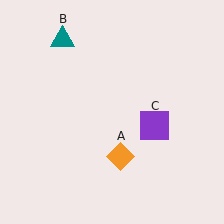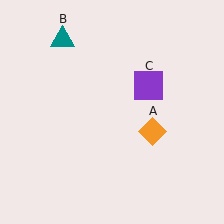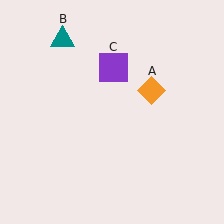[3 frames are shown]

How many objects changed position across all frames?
2 objects changed position: orange diamond (object A), purple square (object C).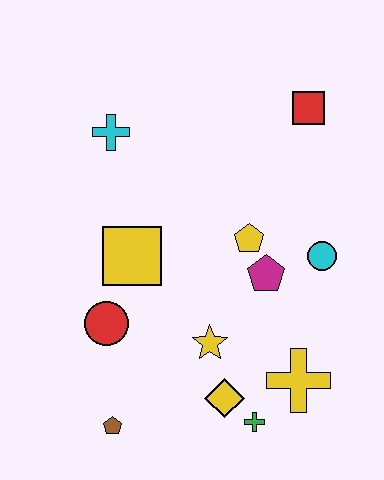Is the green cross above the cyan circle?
No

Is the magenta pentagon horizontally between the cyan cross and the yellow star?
No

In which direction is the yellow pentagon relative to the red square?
The yellow pentagon is below the red square.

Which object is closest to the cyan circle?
The magenta pentagon is closest to the cyan circle.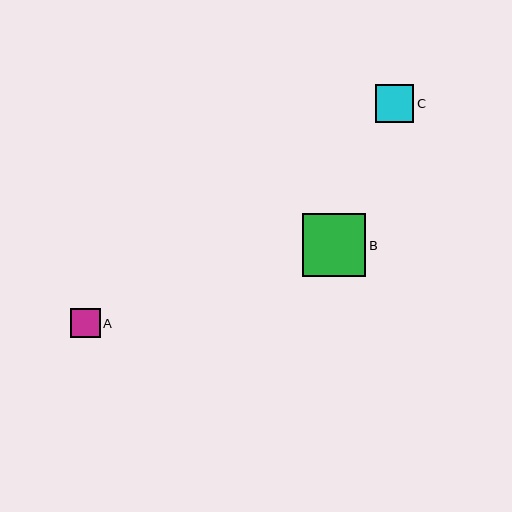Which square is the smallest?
Square A is the smallest with a size of approximately 29 pixels.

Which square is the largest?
Square B is the largest with a size of approximately 63 pixels.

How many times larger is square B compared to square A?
Square B is approximately 2.2 times the size of square A.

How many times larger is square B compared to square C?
Square B is approximately 1.6 times the size of square C.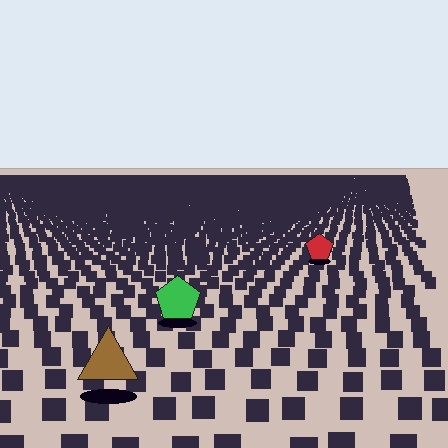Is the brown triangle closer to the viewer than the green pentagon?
Yes. The brown triangle is closer — you can tell from the texture gradient: the ground texture is coarser near it.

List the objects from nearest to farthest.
From nearest to farthest: the brown triangle, the green pentagon, the red pentagon.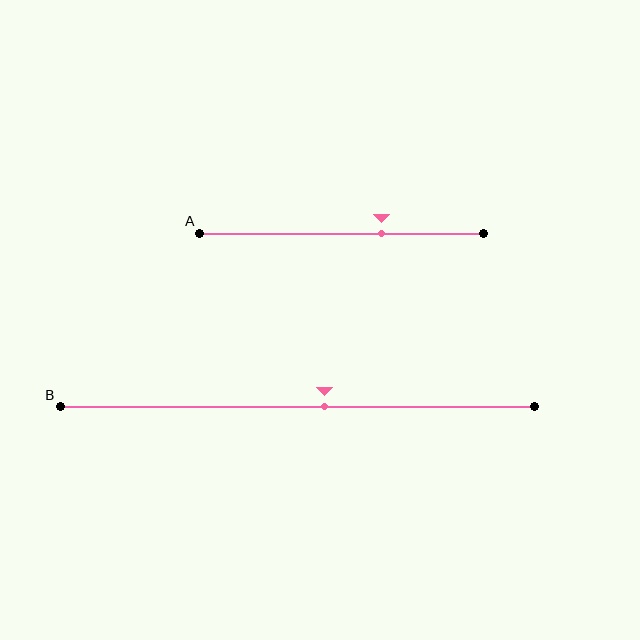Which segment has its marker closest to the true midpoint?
Segment B has its marker closest to the true midpoint.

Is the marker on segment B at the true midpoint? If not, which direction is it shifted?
No, the marker on segment B is shifted to the right by about 6% of the segment length.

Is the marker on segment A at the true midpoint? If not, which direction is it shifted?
No, the marker on segment A is shifted to the right by about 14% of the segment length.